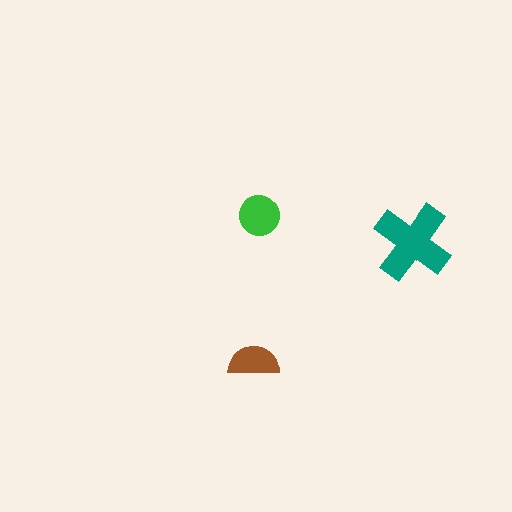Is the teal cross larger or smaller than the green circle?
Larger.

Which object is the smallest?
The brown semicircle.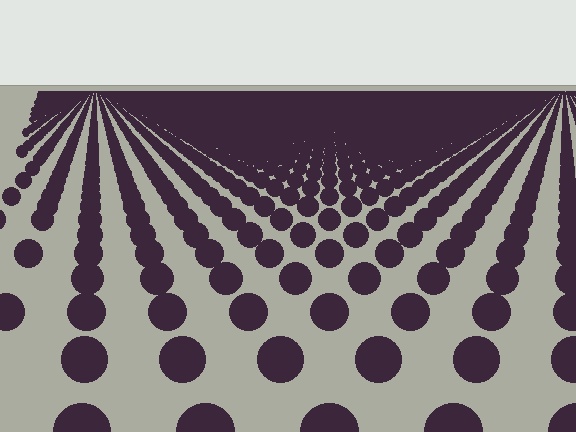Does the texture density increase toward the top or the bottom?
Density increases toward the top.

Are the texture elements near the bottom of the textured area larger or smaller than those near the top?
Larger. Near the bottom, elements are closer to the viewer and appear at a bigger on-screen size.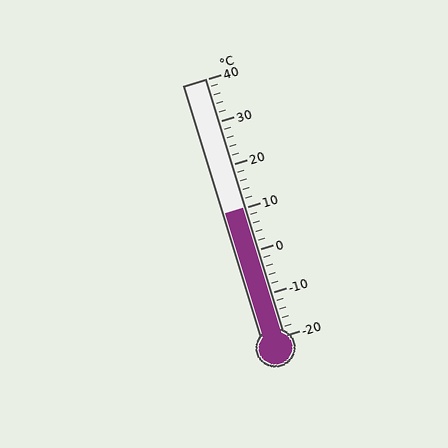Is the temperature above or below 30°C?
The temperature is below 30°C.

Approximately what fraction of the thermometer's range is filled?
The thermometer is filled to approximately 50% of its range.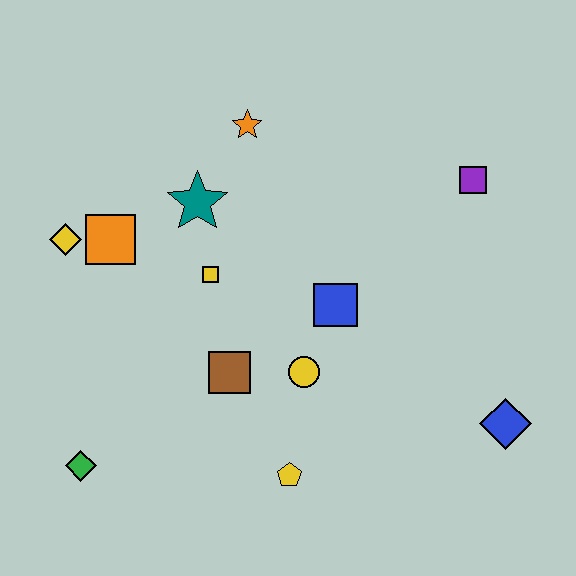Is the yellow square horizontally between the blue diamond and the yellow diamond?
Yes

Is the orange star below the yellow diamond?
No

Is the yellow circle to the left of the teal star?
No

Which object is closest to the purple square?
The blue square is closest to the purple square.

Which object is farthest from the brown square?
The purple square is farthest from the brown square.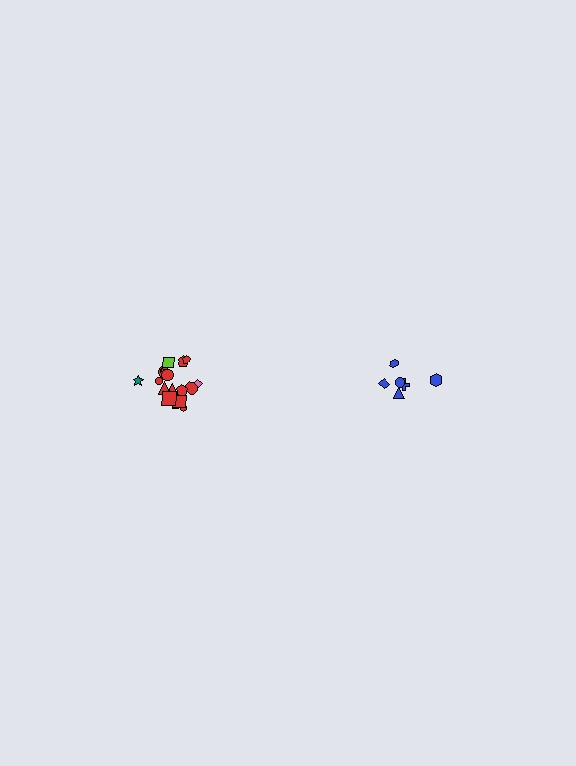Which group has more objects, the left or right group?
The left group.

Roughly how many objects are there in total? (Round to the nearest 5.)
Roughly 25 objects in total.